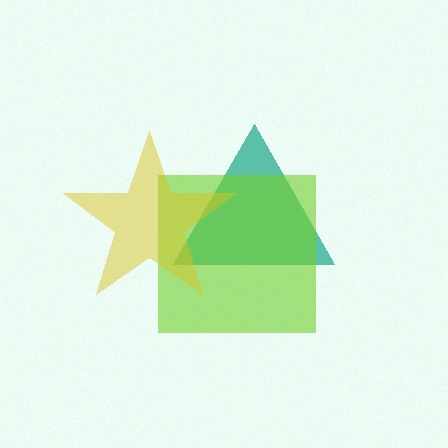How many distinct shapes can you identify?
There are 3 distinct shapes: a teal triangle, a lime square, a yellow star.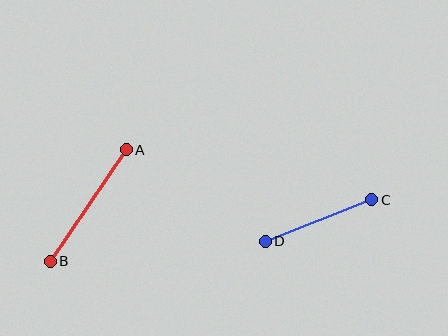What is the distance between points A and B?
The distance is approximately 135 pixels.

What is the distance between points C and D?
The distance is approximately 115 pixels.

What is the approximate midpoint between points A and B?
The midpoint is at approximately (88, 206) pixels.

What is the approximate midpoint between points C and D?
The midpoint is at approximately (318, 221) pixels.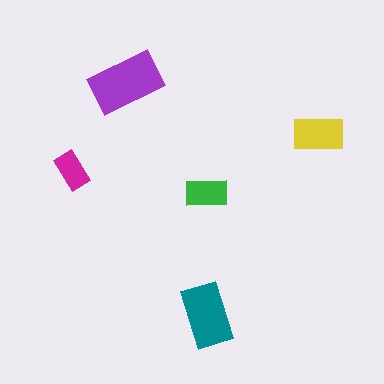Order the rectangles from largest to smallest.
the purple one, the teal one, the yellow one, the green one, the magenta one.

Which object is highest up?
The purple rectangle is topmost.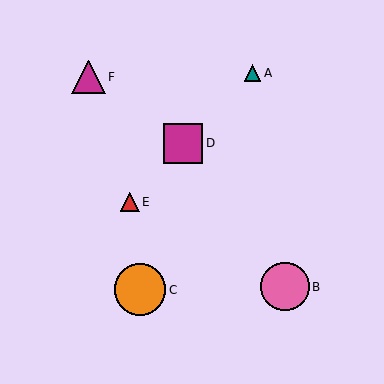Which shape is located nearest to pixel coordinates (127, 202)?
The red triangle (labeled E) at (130, 202) is nearest to that location.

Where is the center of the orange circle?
The center of the orange circle is at (140, 290).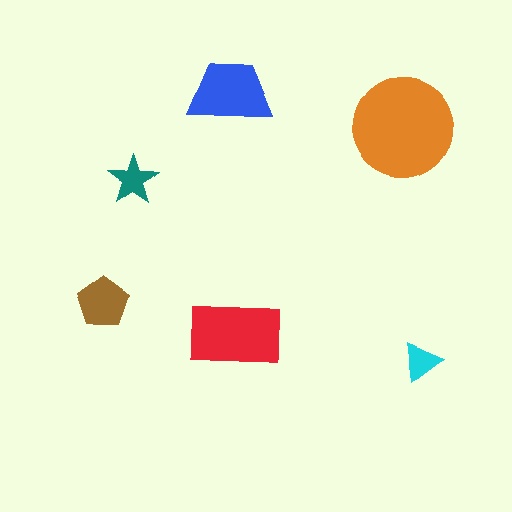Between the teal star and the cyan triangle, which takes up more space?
The teal star.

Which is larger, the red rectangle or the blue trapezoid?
The red rectangle.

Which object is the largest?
The orange circle.